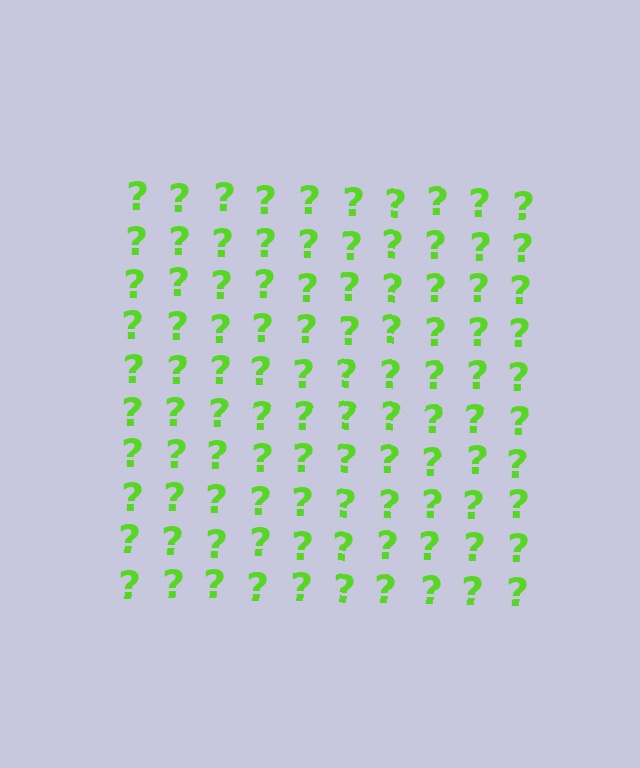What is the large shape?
The large shape is a square.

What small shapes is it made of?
It is made of small question marks.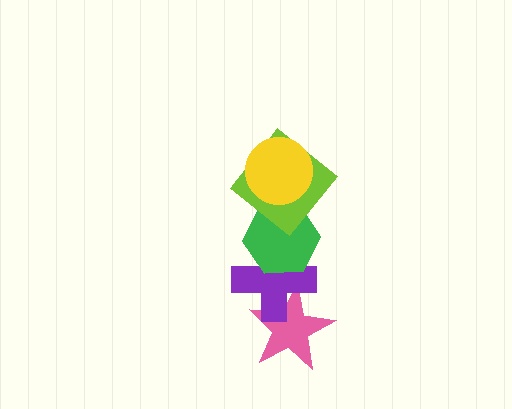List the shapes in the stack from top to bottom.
From top to bottom: the yellow circle, the lime diamond, the green hexagon, the purple cross, the pink star.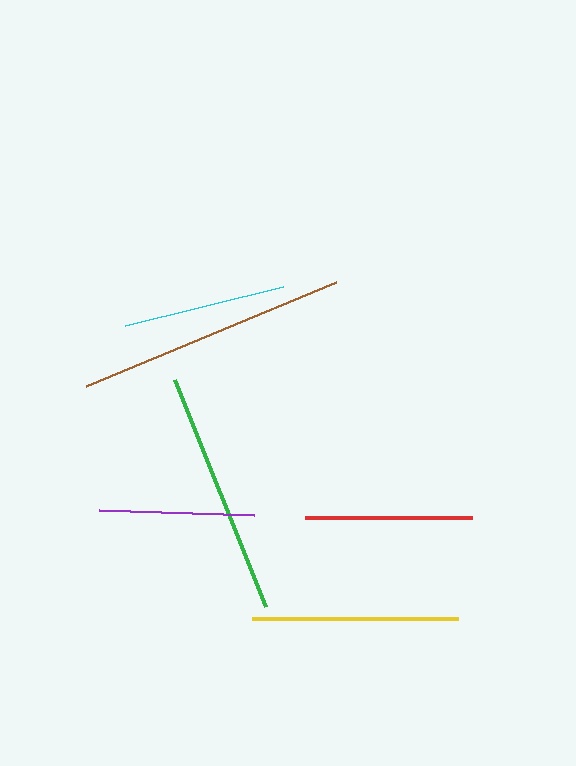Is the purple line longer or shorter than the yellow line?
The yellow line is longer than the purple line.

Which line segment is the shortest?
The purple line is the shortest at approximately 155 pixels.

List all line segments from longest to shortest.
From longest to shortest: brown, green, yellow, red, cyan, purple.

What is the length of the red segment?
The red segment is approximately 167 pixels long.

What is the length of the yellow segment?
The yellow segment is approximately 207 pixels long.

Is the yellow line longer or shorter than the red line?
The yellow line is longer than the red line.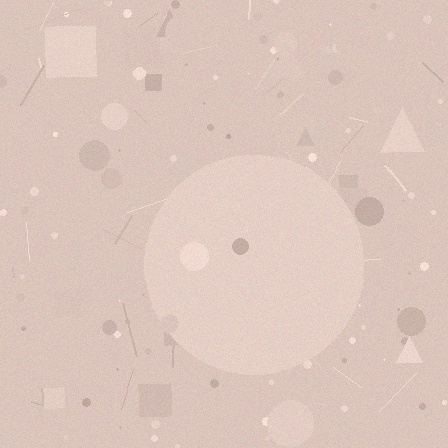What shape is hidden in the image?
A circle is hidden in the image.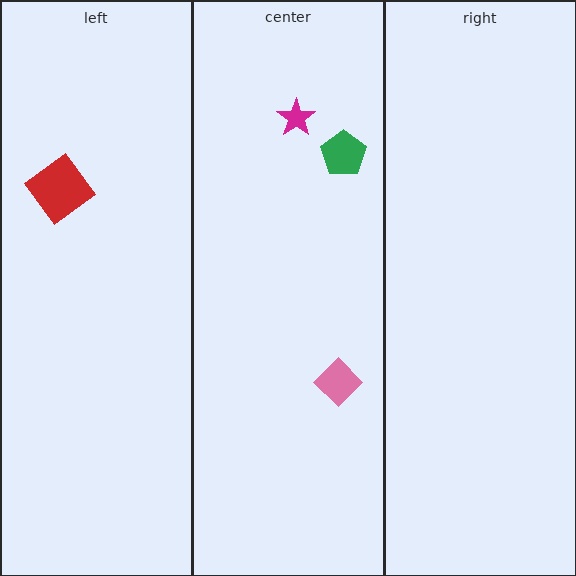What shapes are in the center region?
The pink diamond, the magenta star, the green pentagon.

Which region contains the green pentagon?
The center region.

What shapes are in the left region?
The red diamond.